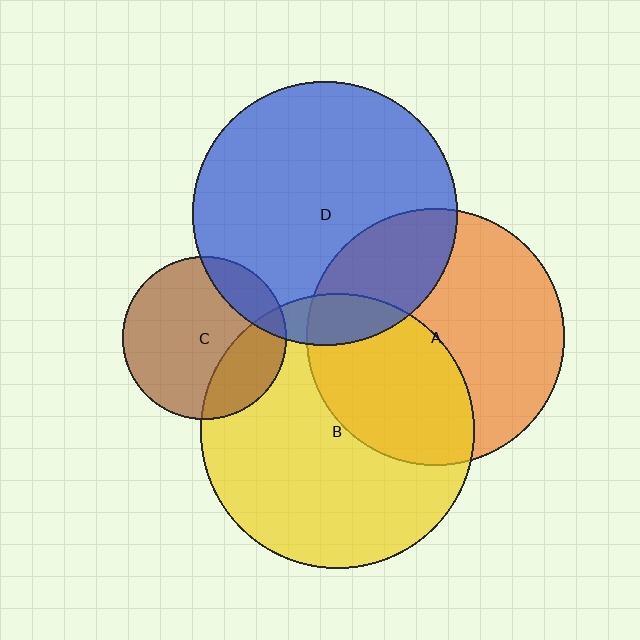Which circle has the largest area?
Circle B (yellow).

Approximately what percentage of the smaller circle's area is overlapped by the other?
Approximately 40%.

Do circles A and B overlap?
Yes.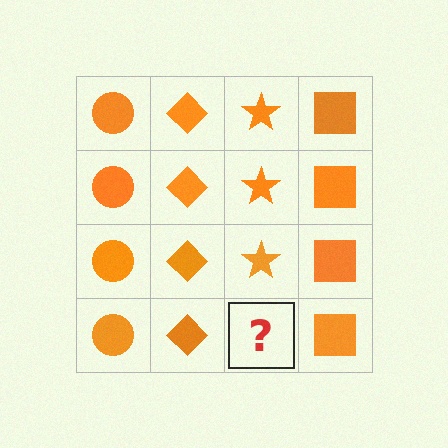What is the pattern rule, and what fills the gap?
The rule is that each column has a consistent shape. The gap should be filled with an orange star.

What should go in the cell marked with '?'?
The missing cell should contain an orange star.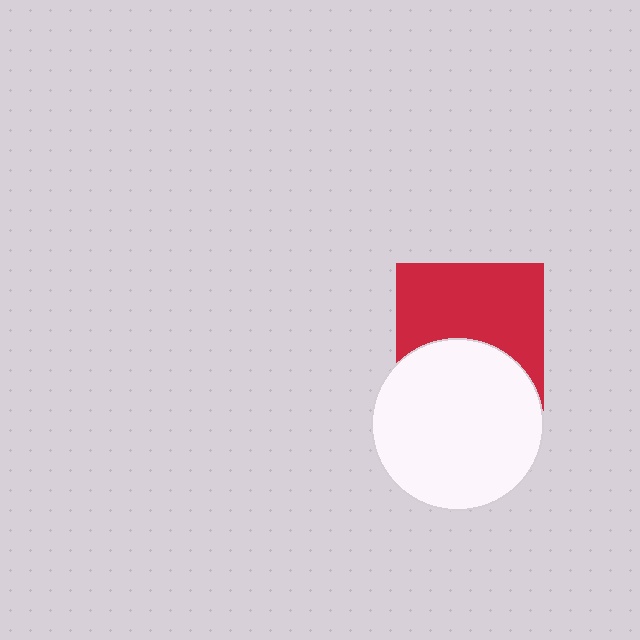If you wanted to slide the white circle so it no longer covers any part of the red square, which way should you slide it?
Slide it down — that is the most direct way to separate the two shapes.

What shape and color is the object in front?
The object in front is a white circle.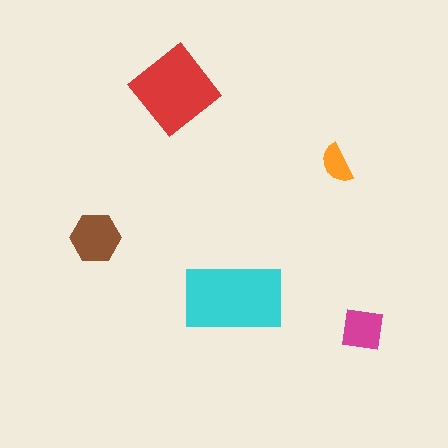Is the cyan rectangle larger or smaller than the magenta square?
Larger.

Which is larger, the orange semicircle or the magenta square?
The magenta square.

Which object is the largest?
The cyan rectangle.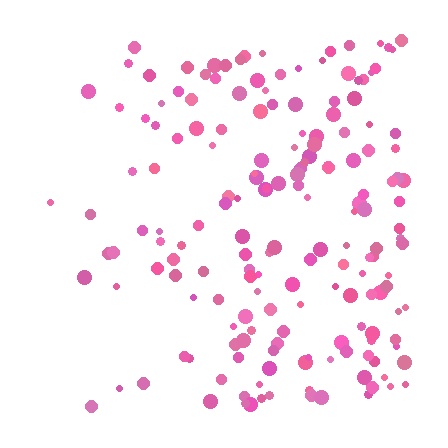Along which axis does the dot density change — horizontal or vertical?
Horizontal.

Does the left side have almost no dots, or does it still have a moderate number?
Still a moderate number, just noticeably fewer than the right.